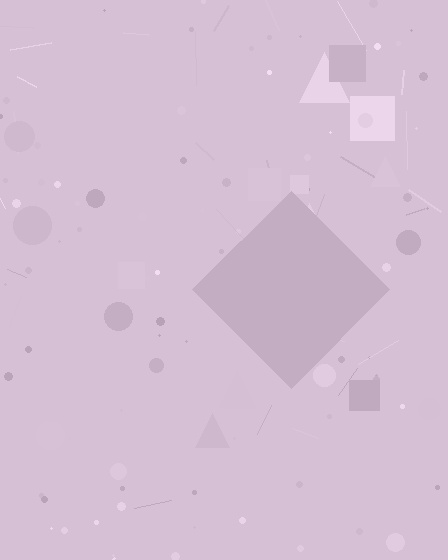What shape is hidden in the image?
A diamond is hidden in the image.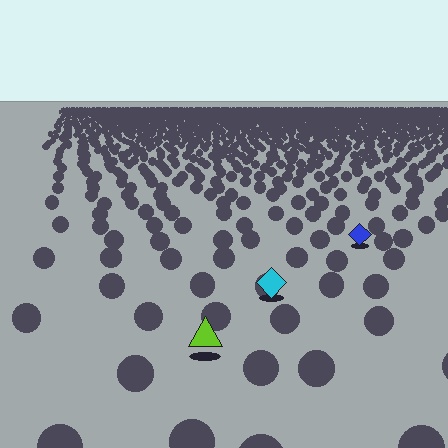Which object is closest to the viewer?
The lime triangle is closest. The texture marks near it are larger and more spread out.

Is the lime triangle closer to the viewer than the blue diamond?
Yes. The lime triangle is closer — you can tell from the texture gradient: the ground texture is coarser near it.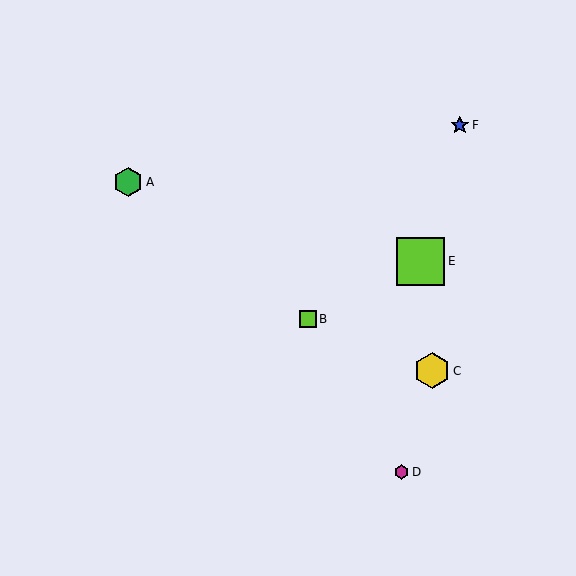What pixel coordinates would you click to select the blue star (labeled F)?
Click at (460, 125) to select the blue star F.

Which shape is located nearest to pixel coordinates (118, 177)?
The green hexagon (labeled A) at (128, 182) is nearest to that location.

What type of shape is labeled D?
Shape D is a magenta hexagon.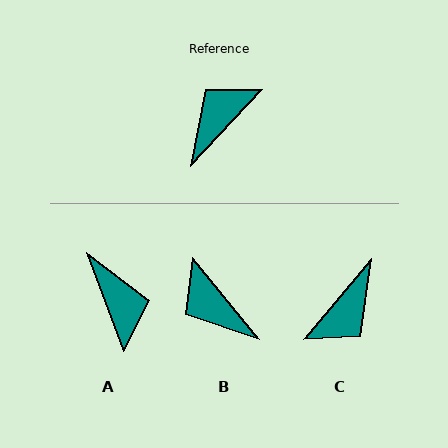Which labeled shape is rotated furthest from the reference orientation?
C, about 177 degrees away.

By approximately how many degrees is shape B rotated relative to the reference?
Approximately 82 degrees counter-clockwise.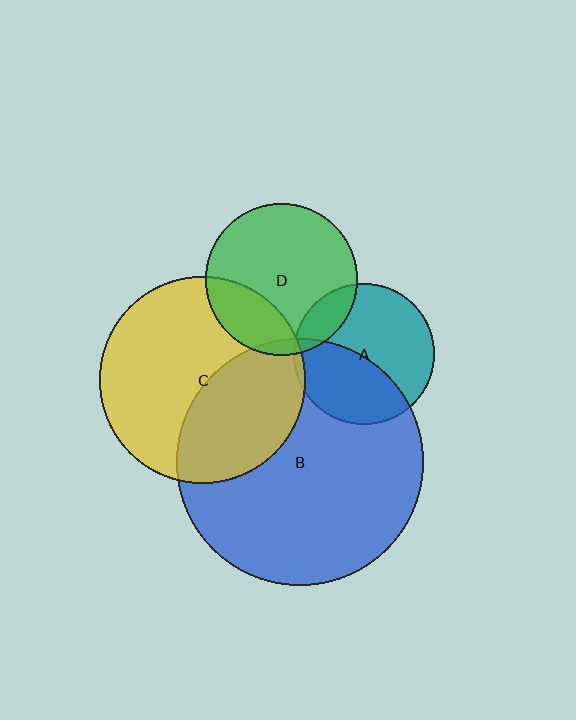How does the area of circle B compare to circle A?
Approximately 3.1 times.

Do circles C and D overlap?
Yes.